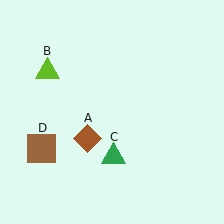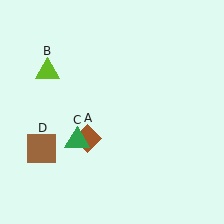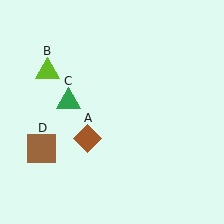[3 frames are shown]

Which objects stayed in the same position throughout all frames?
Brown diamond (object A) and lime triangle (object B) and brown square (object D) remained stationary.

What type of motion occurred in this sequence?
The green triangle (object C) rotated clockwise around the center of the scene.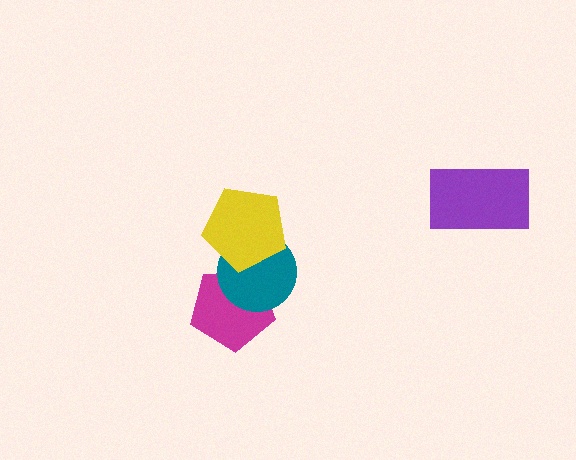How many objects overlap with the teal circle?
2 objects overlap with the teal circle.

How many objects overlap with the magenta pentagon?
1 object overlaps with the magenta pentagon.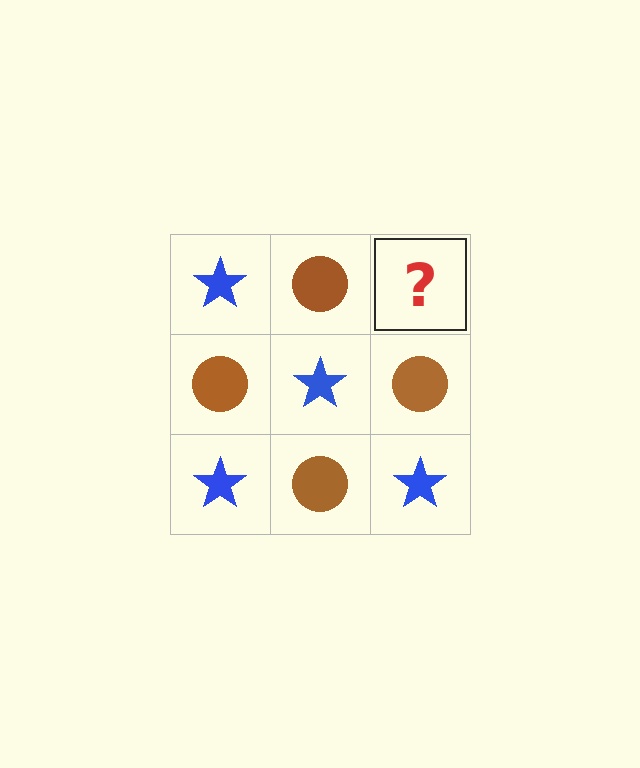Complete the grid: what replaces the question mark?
The question mark should be replaced with a blue star.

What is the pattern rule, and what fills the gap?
The rule is that it alternates blue star and brown circle in a checkerboard pattern. The gap should be filled with a blue star.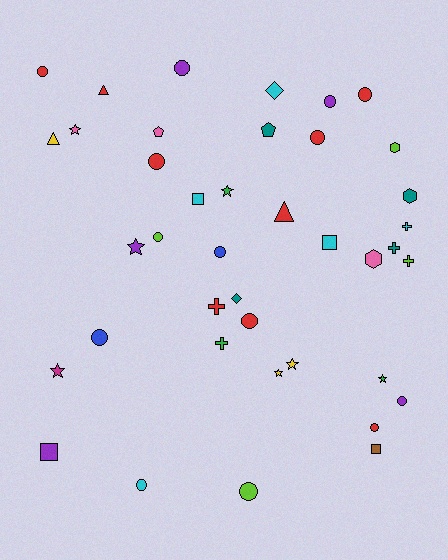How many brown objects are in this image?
There is 1 brown object.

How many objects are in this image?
There are 40 objects.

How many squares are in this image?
There are 4 squares.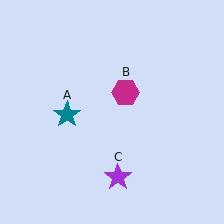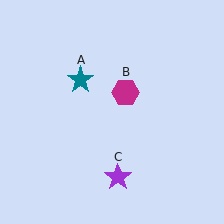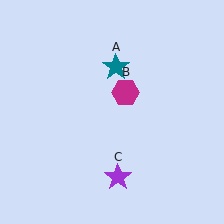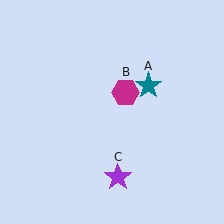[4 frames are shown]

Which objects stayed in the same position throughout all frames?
Magenta hexagon (object B) and purple star (object C) remained stationary.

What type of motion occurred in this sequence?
The teal star (object A) rotated clockwise around the center of the scene.